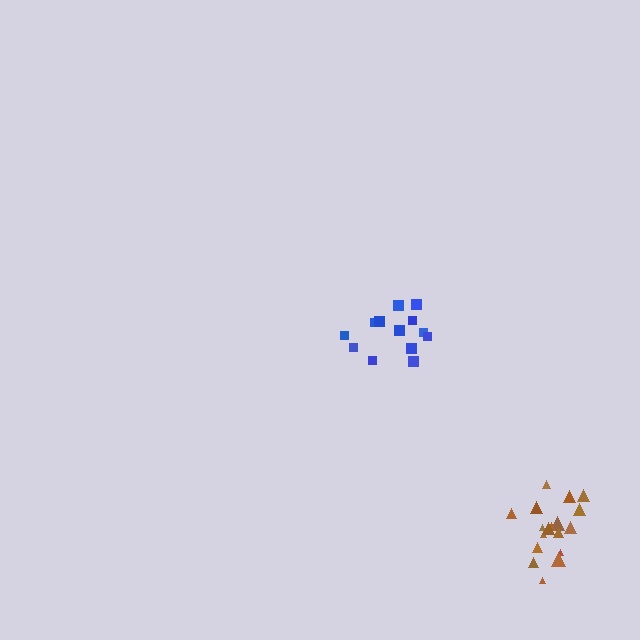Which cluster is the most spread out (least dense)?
Blue.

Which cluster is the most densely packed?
Brown.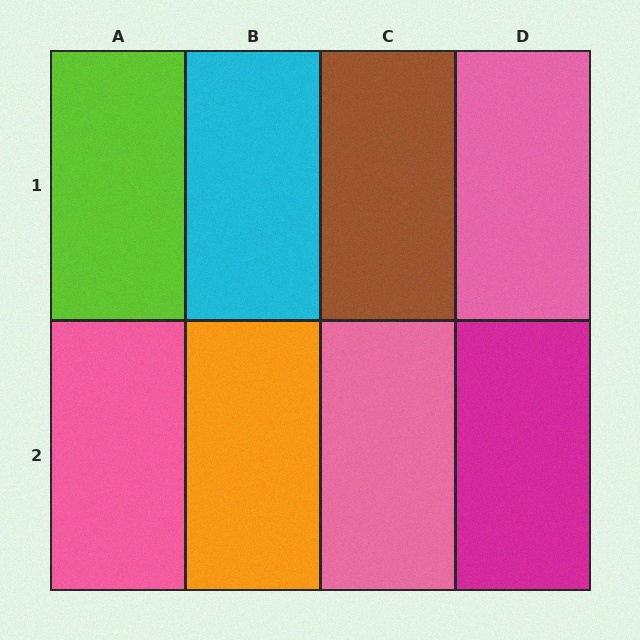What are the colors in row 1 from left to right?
Lime, cyan, brown, pink.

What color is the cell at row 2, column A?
Pink.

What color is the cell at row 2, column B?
Orange.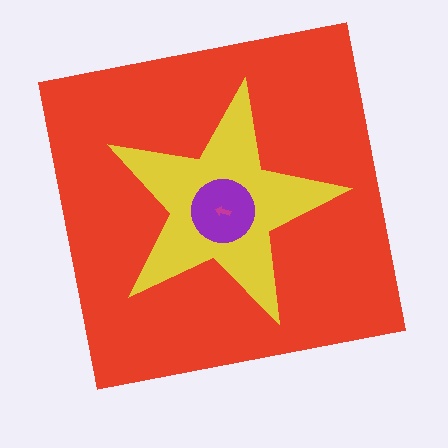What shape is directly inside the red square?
The yellow star.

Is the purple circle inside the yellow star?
Yes.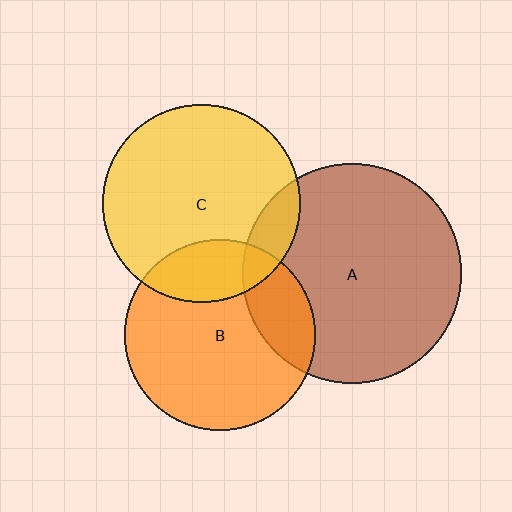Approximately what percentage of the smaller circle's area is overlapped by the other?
Approximately 20%.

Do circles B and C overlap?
Yes.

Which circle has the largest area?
Circle A (brown).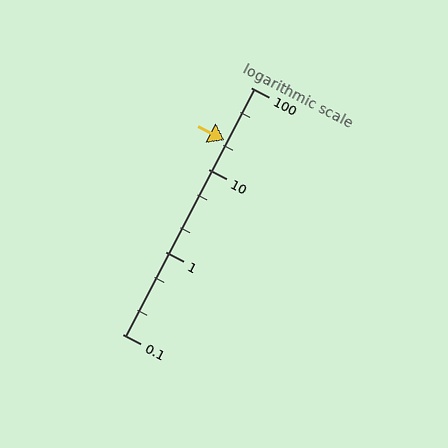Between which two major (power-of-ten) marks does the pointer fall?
The pointer is between 10 and 100.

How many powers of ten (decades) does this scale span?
The scale spans 3 decades, from 0.1 to 100.